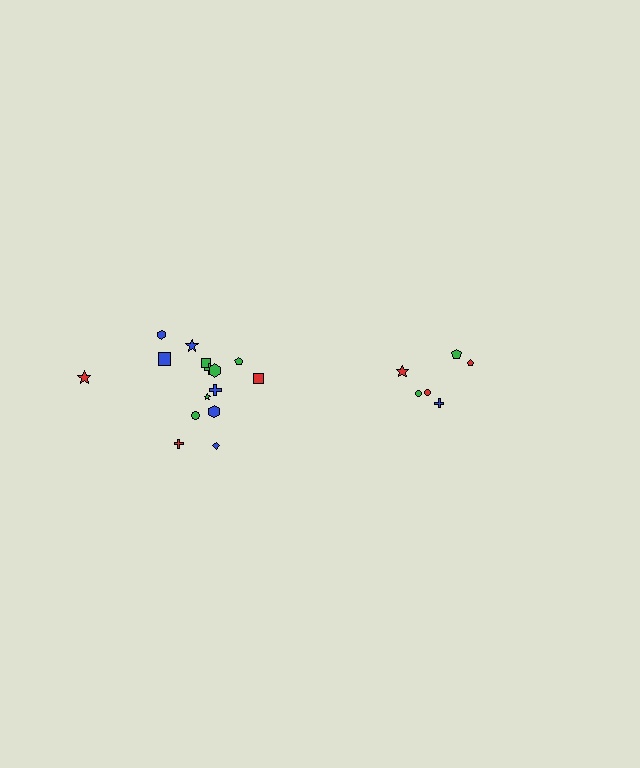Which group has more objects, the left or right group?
The left group.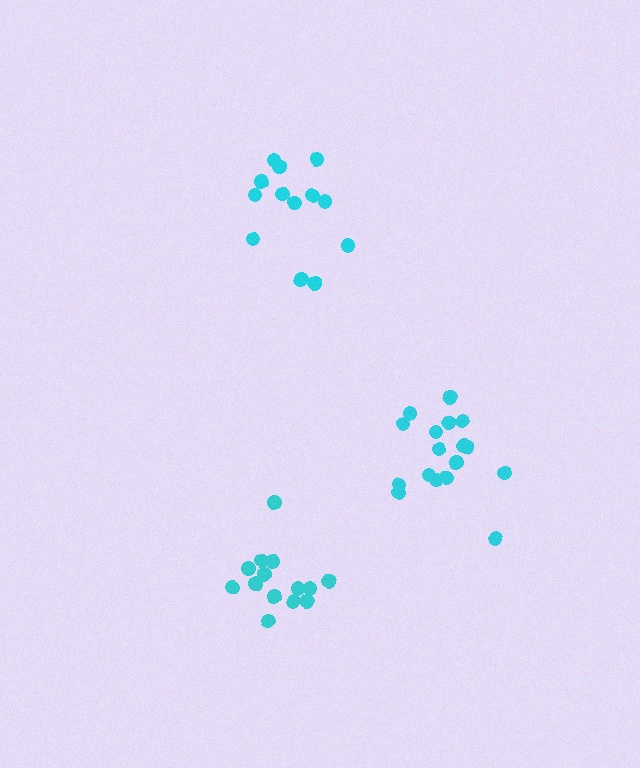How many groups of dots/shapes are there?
There are 3 groups.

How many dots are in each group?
Group 1: 14 dots, Group 2: 17 dots, Group 3: 13 dots (44 total).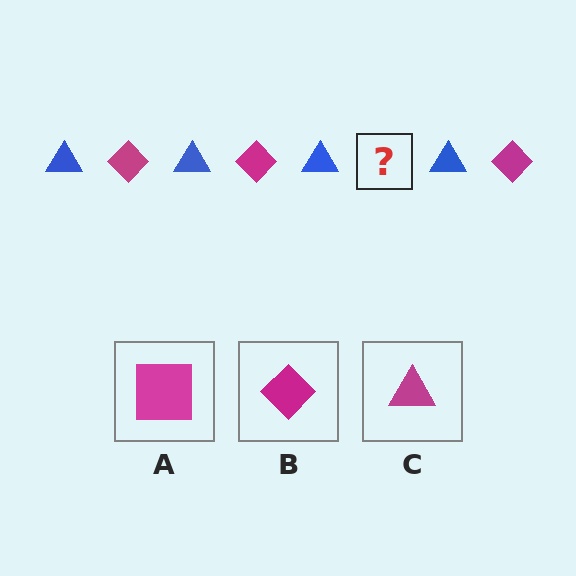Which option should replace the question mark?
Option B.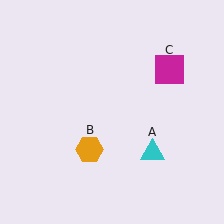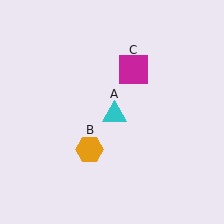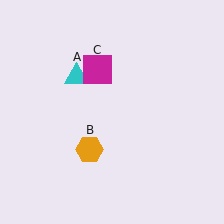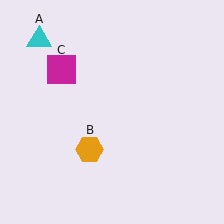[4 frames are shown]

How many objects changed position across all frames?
2 objects changed position: cyan triangle (object A), magenta square (object C).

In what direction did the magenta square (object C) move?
The magenta square (object C) moved left.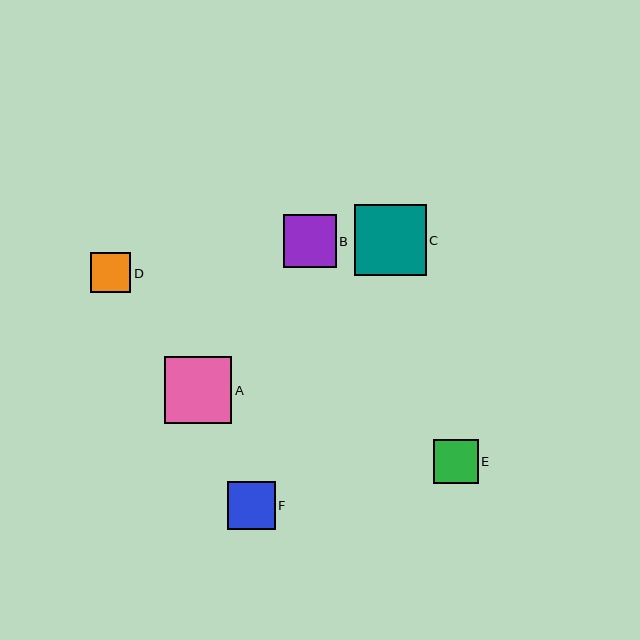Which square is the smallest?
Square D is the smallest with a size of approximately 40 pixels.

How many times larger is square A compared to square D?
Square A is approximately 1.7 times the size of square D.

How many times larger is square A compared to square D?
Square A is approximately 1.7 times the size of square D.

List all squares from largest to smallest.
From largest to smallest: C, A, B, F, E, D.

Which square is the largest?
Square C is the largest with a size of approximately 71 pixels.